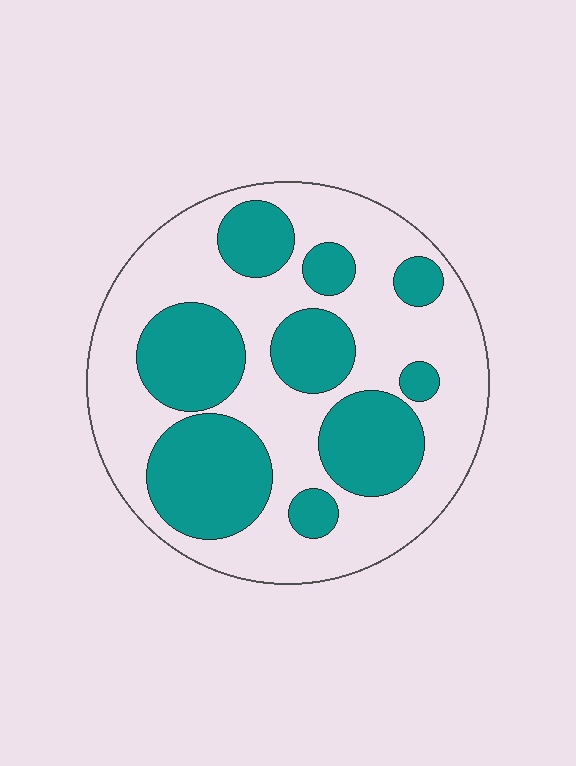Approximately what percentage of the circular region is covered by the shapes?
Approximately 40%.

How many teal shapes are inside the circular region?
9.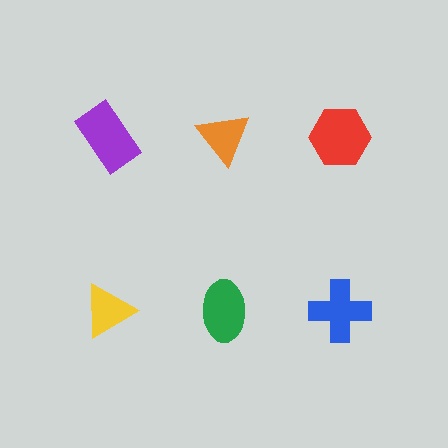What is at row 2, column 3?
A blue cross.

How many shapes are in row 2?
3 shapes.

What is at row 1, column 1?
A purple rectangle.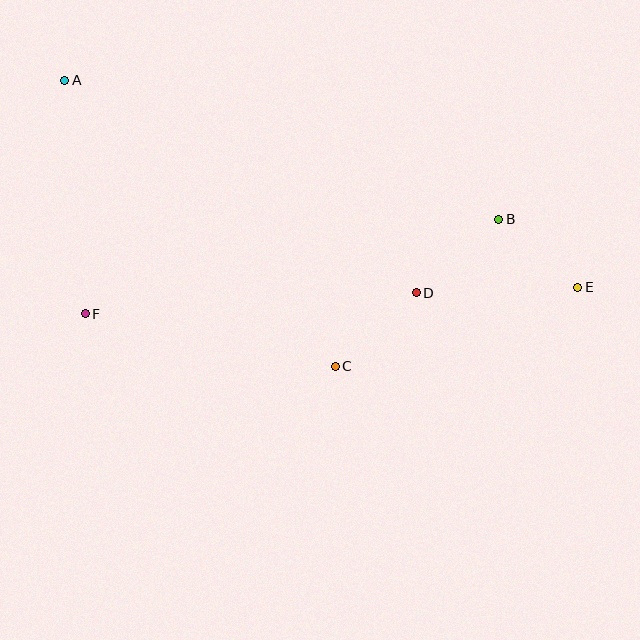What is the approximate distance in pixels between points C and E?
The distance between C and E is approximately 255 pixels.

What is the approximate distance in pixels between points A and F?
The distance between A and F is approximately 234 pixels.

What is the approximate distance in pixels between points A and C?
The distance between A and C is approximately 393 pixels.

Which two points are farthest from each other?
Points A and E are farthest from each other.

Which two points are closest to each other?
Points B and E are closest to each other.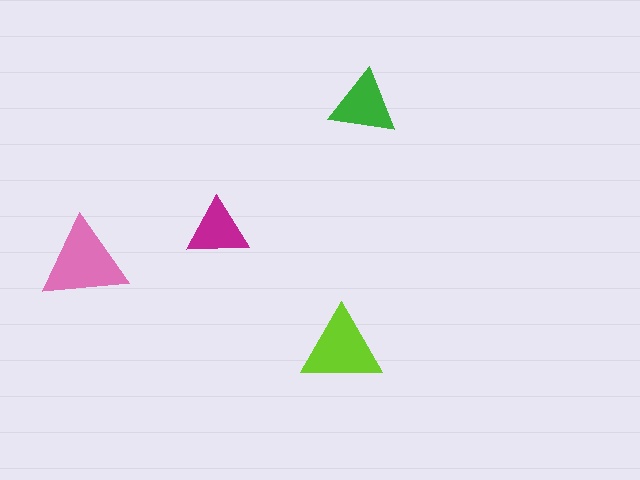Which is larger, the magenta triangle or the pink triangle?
The pink one.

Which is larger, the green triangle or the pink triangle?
The pink one.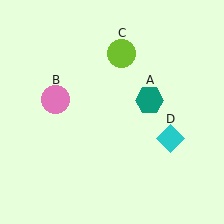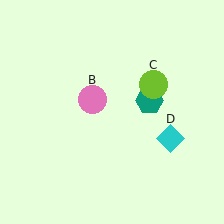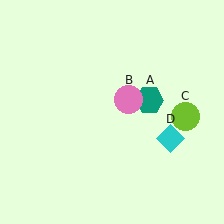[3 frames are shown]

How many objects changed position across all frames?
2 objects changed position: pink circle (object B), lime circle (object C).